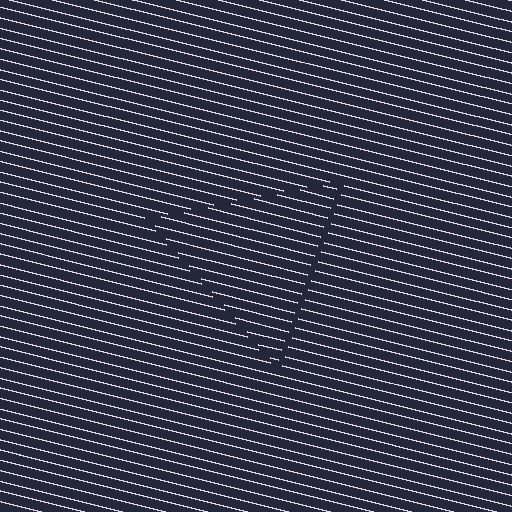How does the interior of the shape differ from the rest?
The interior of the shape contains the same grating, shifted by half a period — the contour is defined by the phase discontinuity where line-ends from the inner and outer gratings abut.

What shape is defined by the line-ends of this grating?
An illusory triangle. The interior of the shape contains the same grating, shifted by half a period — the contour is defined by the phase discontinuity where line-ends from the inner and outer gratings abut.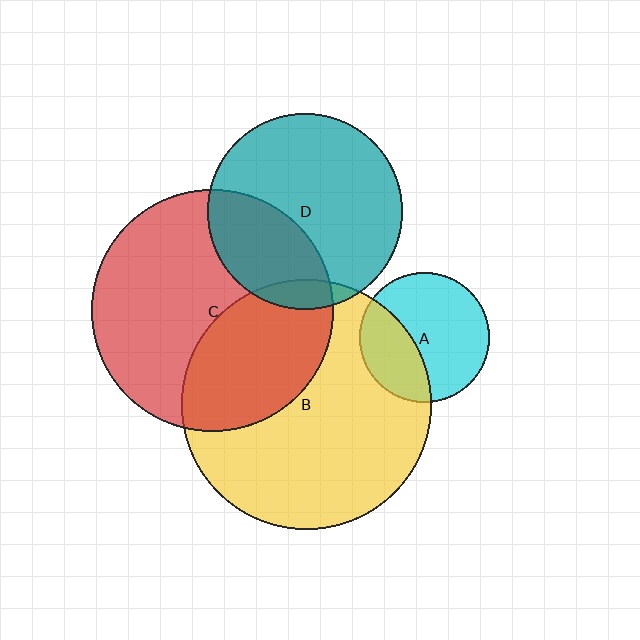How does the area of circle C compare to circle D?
Approximately 1.5 times.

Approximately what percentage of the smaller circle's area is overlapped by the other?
Approximately 35%.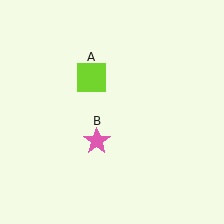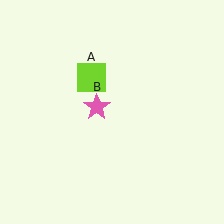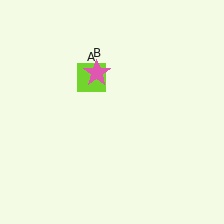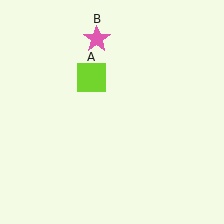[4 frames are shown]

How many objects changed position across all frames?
1 object changed position: pink star (object B).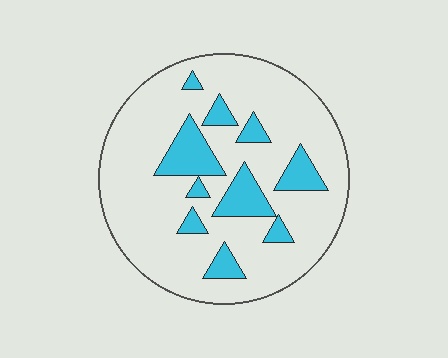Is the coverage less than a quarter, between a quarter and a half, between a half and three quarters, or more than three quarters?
Less than a quarter.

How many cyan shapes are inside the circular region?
10.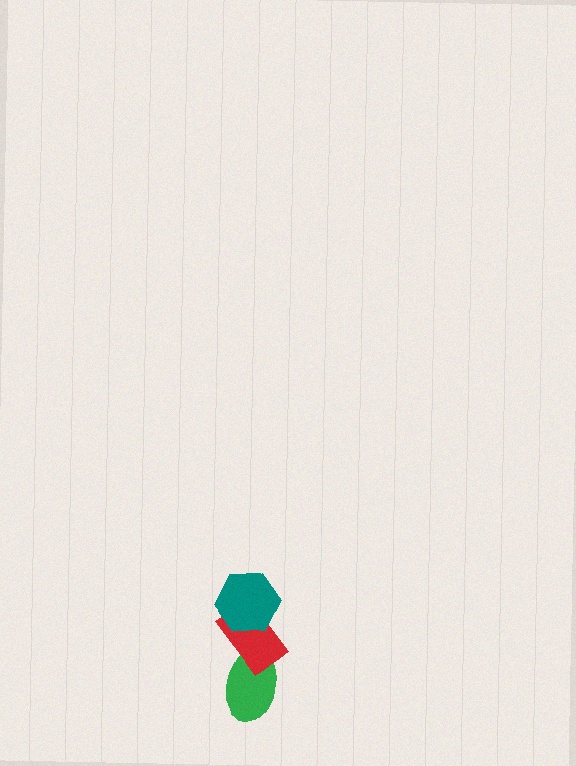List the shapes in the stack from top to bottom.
From top to bottom: the teal hexagon, the red rectangle, the green ellipse.